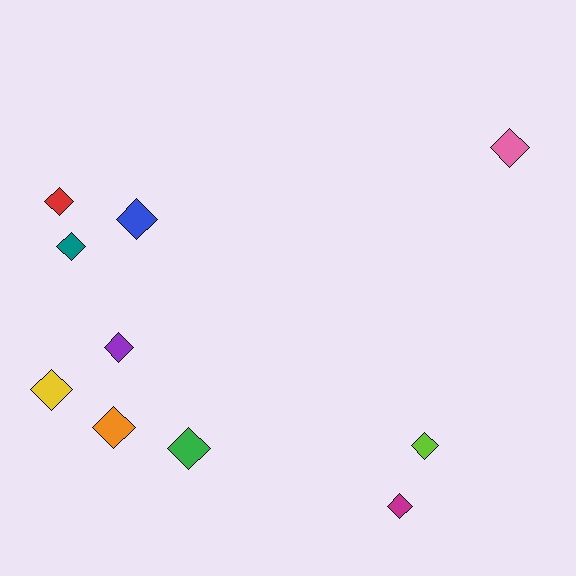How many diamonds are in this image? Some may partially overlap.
There are 10 diamonds.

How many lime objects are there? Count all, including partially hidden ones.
There is 1 lime object.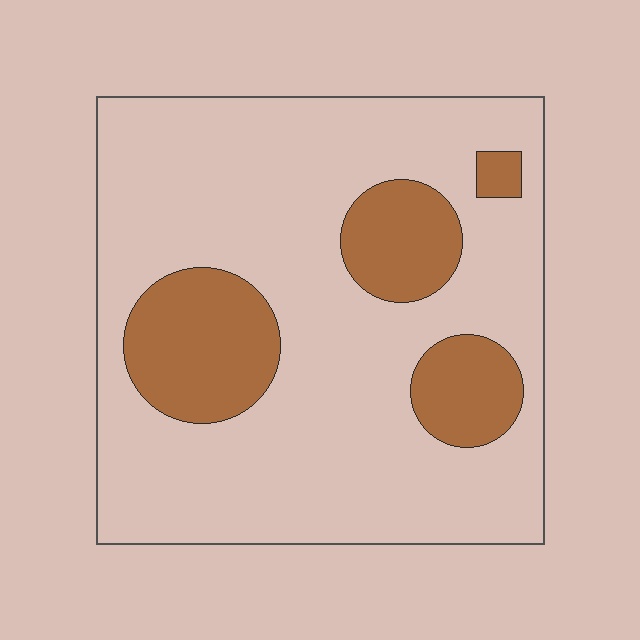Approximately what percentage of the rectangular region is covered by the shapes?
Approximately 20%.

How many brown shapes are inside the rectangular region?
4.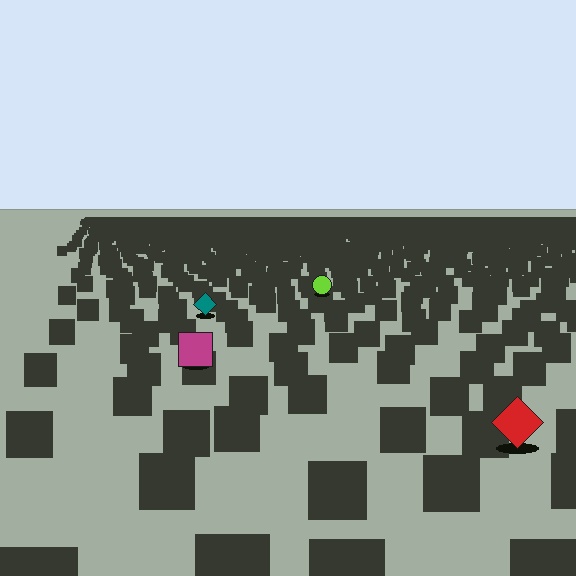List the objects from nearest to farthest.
From nearest to farthest: the red diamond, the magenta square, the teal diamond, the lime circle.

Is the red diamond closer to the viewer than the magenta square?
Yes. The red diamond is closer — you can tell from the texture gradient: the ground texture is coarser near it.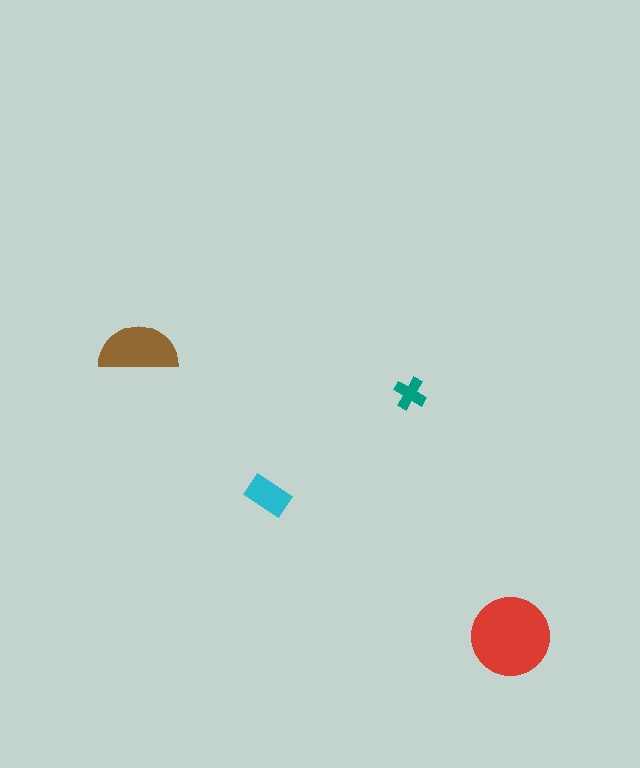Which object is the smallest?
The teal cross.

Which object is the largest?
The red circle.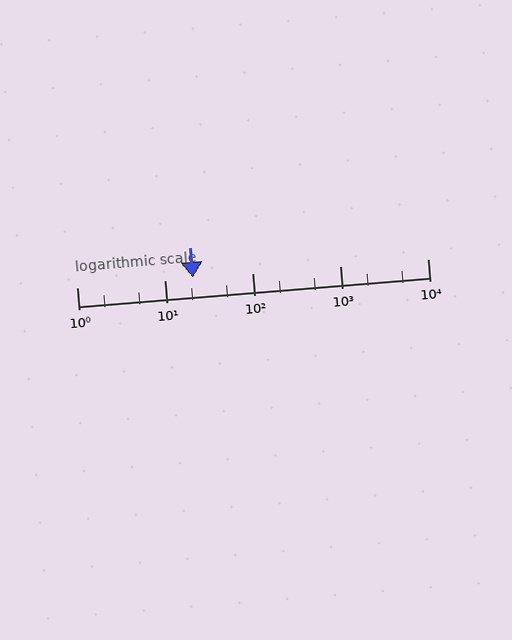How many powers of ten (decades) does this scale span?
The scale spans 4 decades, from 1 to 10000.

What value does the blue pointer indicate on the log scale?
The pointer indicates approximately 21.